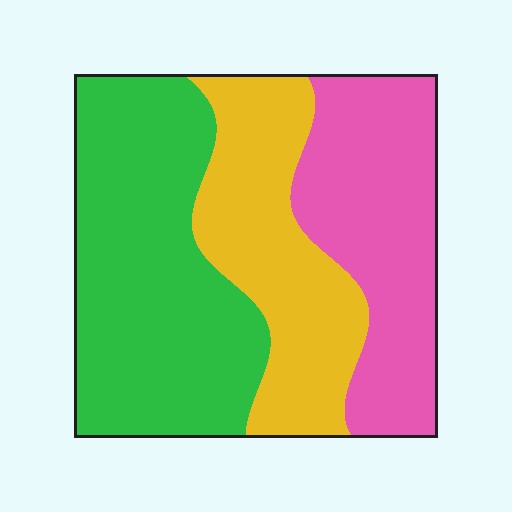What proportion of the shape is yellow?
Yellow takes up between a quarter and a half of the shape.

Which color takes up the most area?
Green, at roughly 40%.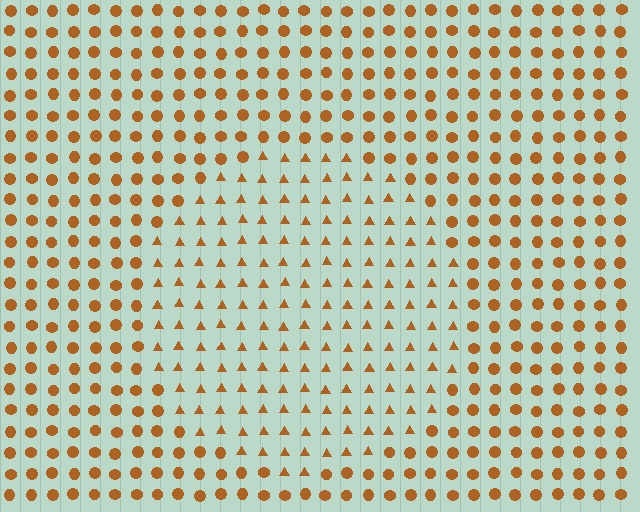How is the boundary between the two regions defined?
The boundary is defined by a change in element shape: triangles inside vs. circles outside. All elements share the same color and spacing.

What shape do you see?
I see a circle.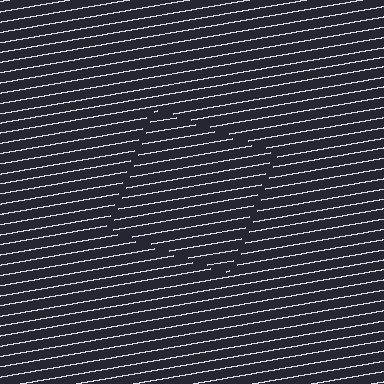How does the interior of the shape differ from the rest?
The interior of the shape contains the same grating, shifted by half a period — the contour is defined by the phase discontinuity where line-ends from the inner and outer gratings abut.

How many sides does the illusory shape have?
4 sides — the line-ends trace a square.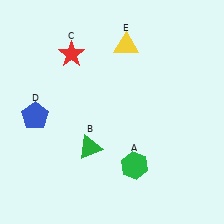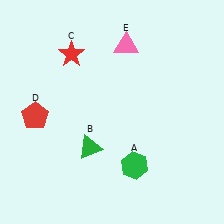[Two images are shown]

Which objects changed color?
D changed from blue to red. E changed from yellow to pink.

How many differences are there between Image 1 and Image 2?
There are 2 differences between the two images.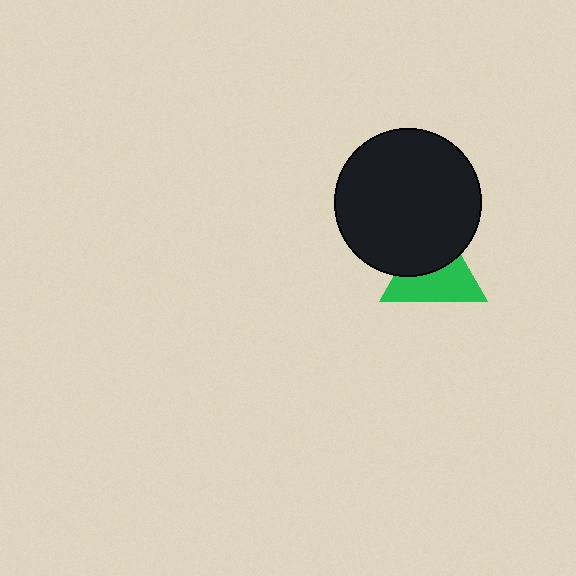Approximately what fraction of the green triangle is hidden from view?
Roughly 45% of the green triangle is hidden behind the black circle.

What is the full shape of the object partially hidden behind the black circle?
The partially hidden object is a green triangle.